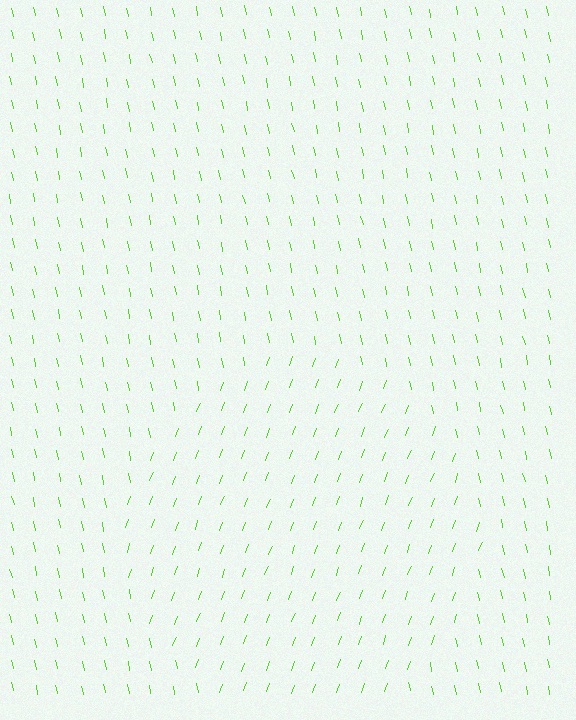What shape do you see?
I see a circle.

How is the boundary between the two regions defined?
The boundary is defined purely by a change in line orientation (approximately 32 degrees difference). All lines are the same color and thickness.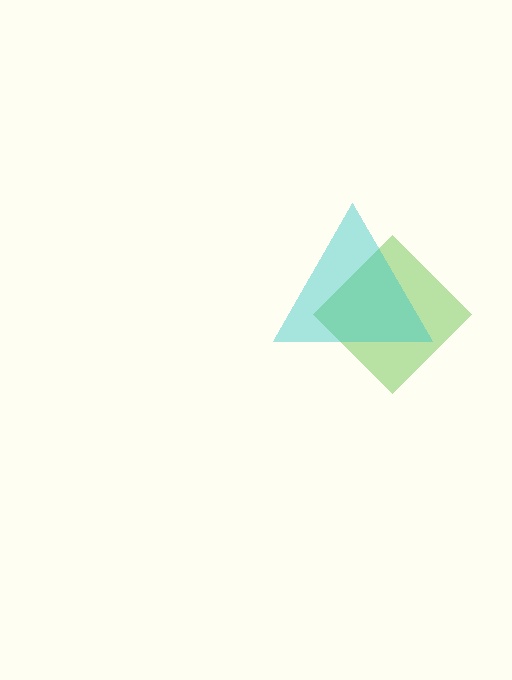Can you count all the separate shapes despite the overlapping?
Yes, there are 2 separate shapes.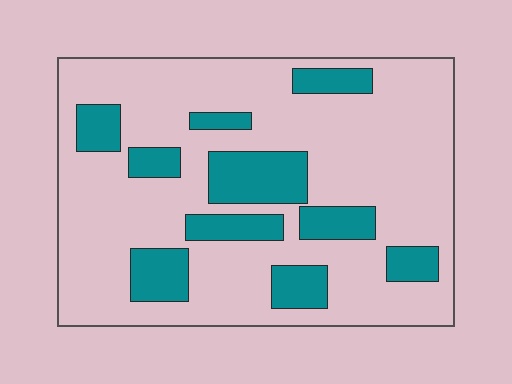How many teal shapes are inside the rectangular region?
10.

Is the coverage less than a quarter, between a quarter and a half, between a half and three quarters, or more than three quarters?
Less than a quarter.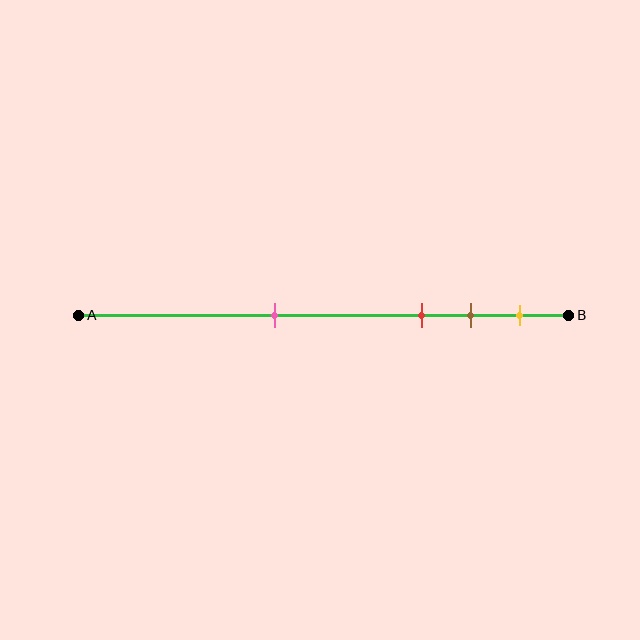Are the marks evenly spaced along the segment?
No, the marks are not evenly spaced.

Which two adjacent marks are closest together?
The brown and yellow marks are the closest adjacent pair.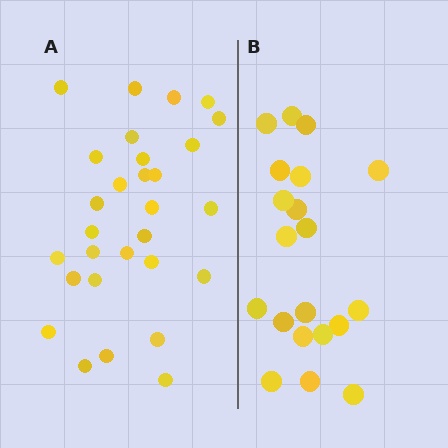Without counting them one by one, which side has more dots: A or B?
Region A (the left region) has more dots.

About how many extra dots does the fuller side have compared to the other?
Region A has roughly 8 or so more dots than region B.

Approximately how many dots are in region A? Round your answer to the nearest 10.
About 30 dots. (The exact count is 29, which rounds to 30.)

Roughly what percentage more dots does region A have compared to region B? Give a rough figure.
About 45% more.